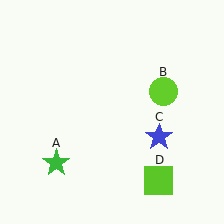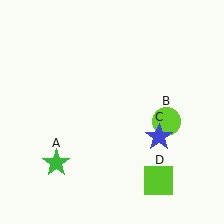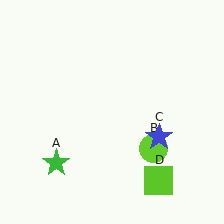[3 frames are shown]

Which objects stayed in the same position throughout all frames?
Green star (object A) and blue star (object C) and lime square (object D) remained stationary.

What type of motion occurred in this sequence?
The lime circle (object B) rotated clockwise around the center of the scene.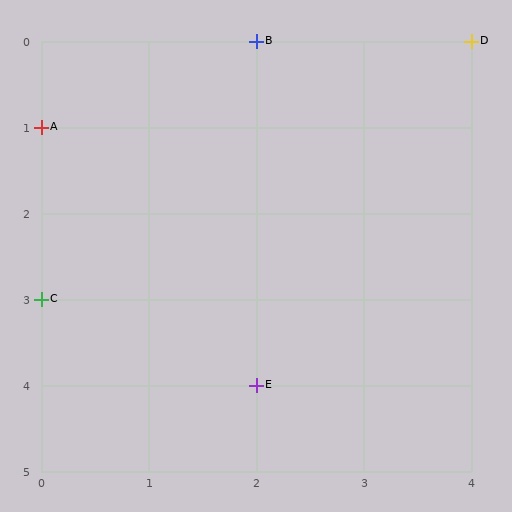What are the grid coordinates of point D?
Point D is at grid coordinates (4, 0).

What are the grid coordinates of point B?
Point B is at grid coordinates (2, 0).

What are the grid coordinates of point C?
Point C is at grid coordinates (0, 3).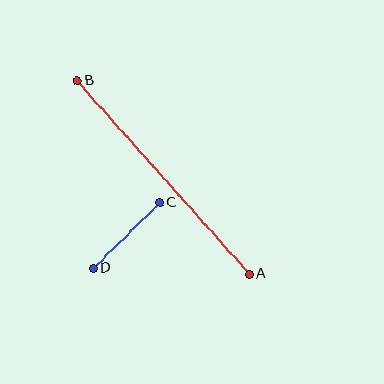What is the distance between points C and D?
The distance is approximately 94 pixels.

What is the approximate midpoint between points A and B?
The midpoint is at approximately (163, 177) pixels.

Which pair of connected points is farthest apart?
Points A and B are farthest apart.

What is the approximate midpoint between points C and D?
The midpoint is at approximately (126, 235) pixels.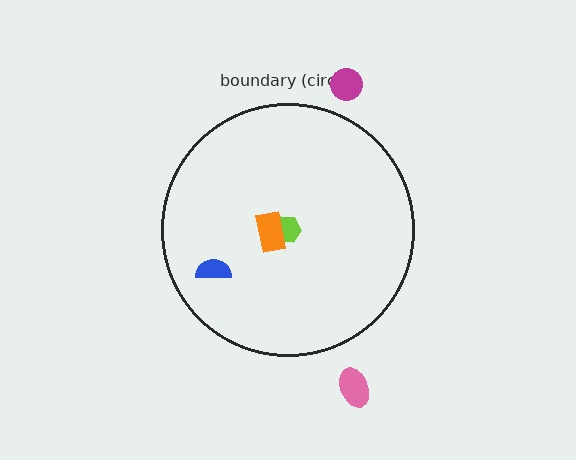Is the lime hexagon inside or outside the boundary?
Inside.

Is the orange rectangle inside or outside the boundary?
Inside.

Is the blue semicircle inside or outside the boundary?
Inside.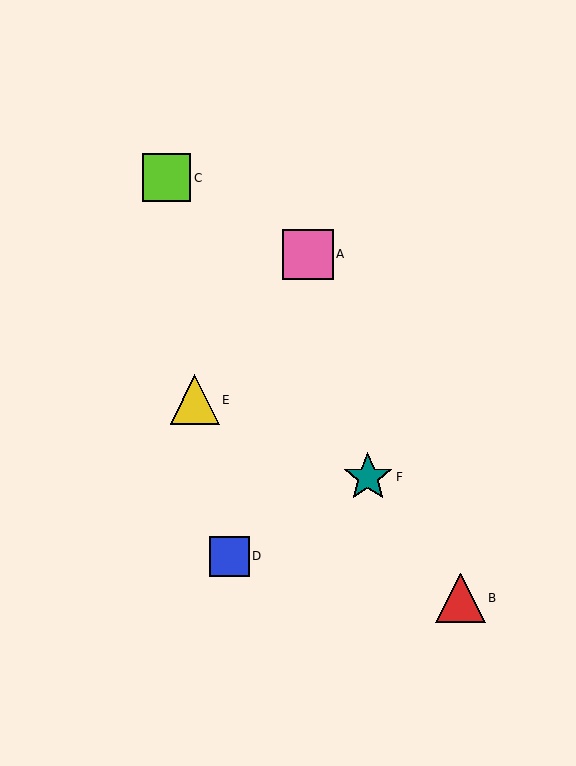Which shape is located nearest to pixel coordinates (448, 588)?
The red triangle (labeled B) at (461, 598) is nearest to that location.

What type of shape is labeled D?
Shape D is a blue square.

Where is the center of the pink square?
The center of the pink square is at (308, 254).